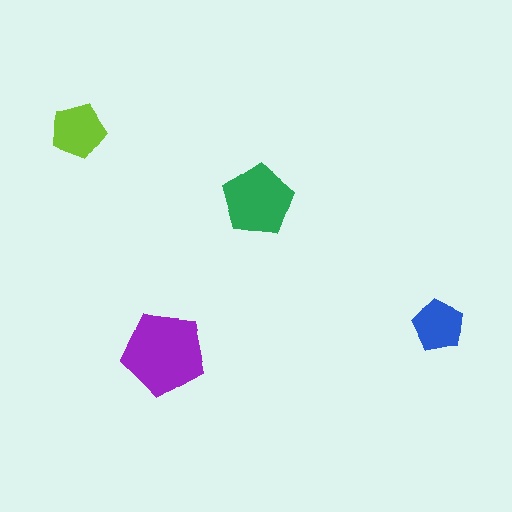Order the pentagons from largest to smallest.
the purple one, the green one, the lime one, the blue one.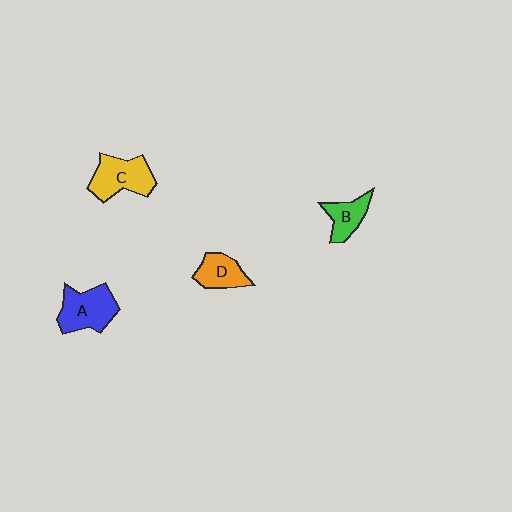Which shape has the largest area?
Shape A (blue).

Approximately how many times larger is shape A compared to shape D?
Approximately 1.5 times.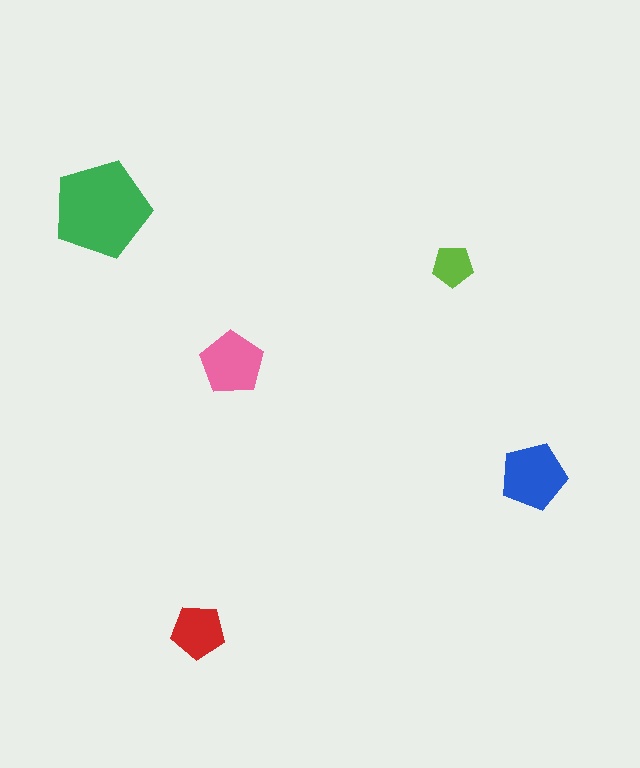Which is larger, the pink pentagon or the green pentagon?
The green one.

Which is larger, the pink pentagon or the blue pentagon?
The blue one.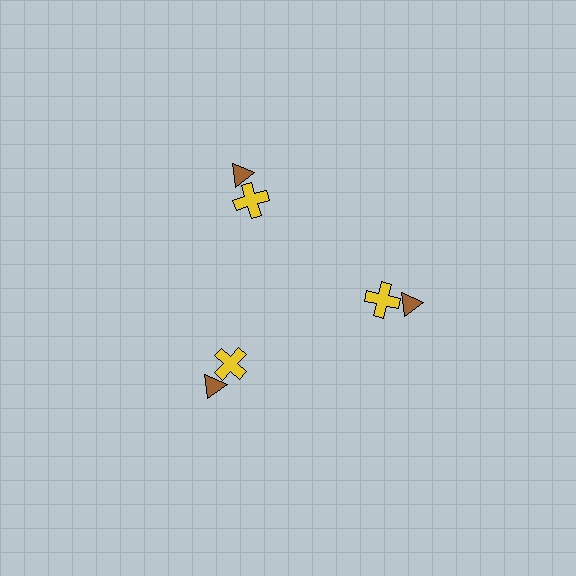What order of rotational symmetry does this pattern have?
This pattern has 3-fold rotational symmetry.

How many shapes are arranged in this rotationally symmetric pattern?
There are 6 shapes, arranged in 3 groups of 2.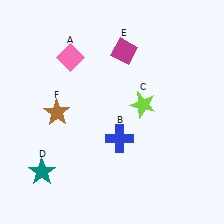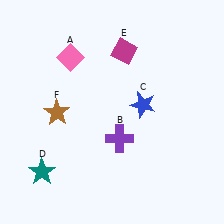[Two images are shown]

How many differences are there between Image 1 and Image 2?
There are 2 differences between the two images.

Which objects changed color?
B changed from blue to purple. C changed from lime to blue.